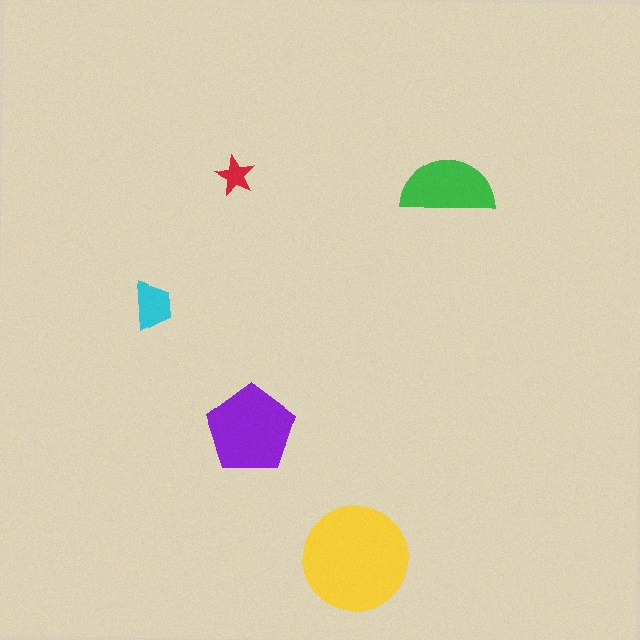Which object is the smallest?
The red star.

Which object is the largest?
The yellow circle.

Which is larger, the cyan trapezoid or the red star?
The cyan trapezoid.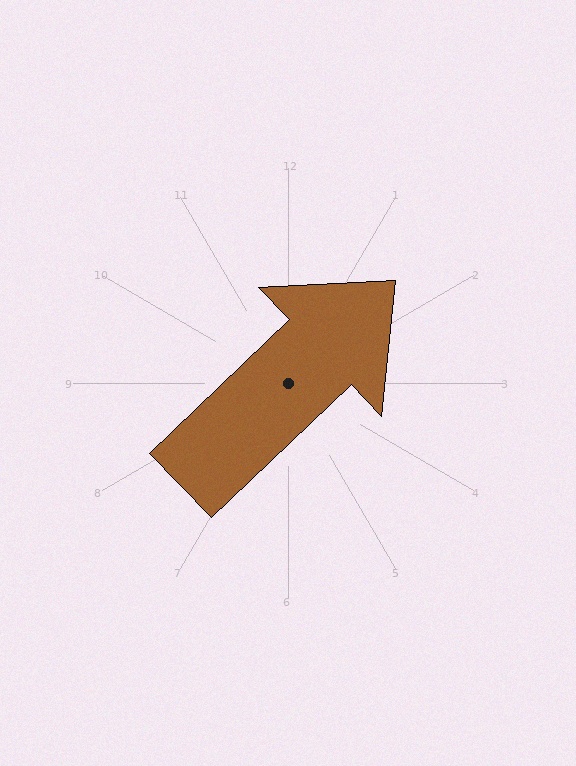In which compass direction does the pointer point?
Northeast.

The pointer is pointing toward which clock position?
Roughly 2 o'clock.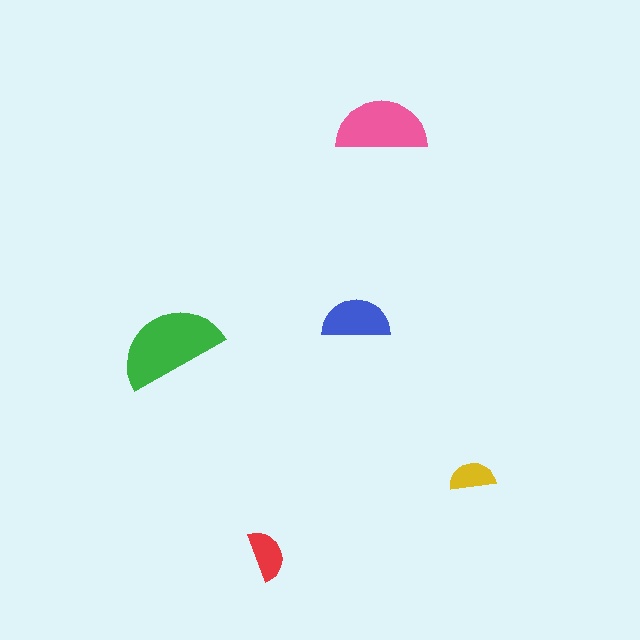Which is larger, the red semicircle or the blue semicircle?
The blue one.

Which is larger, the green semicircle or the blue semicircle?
The green one.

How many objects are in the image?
There are 5 objects in the image.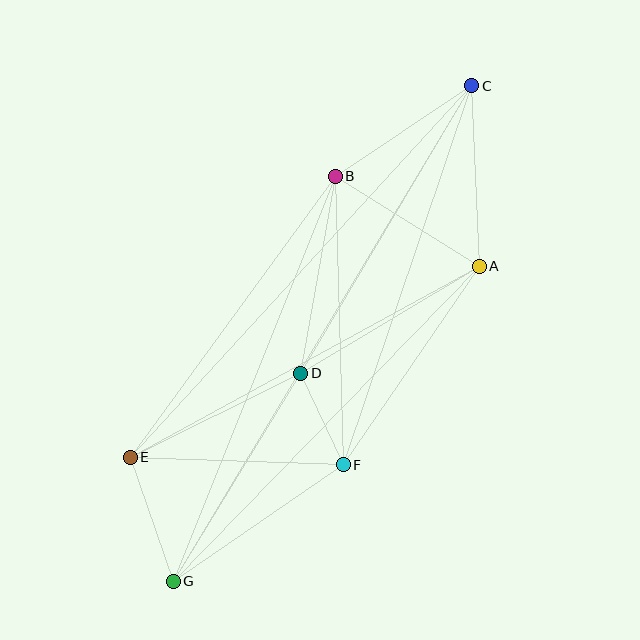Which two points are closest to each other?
Points D and F are closest to each other.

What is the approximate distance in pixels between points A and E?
The distance between A and E is approximately 398 pixels.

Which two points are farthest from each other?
Points C and G are farthest from each other.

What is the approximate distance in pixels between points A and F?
The distance between A and F is approximately 241 pixels.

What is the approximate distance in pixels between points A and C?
The distance between A and C is approximately 181 pixels.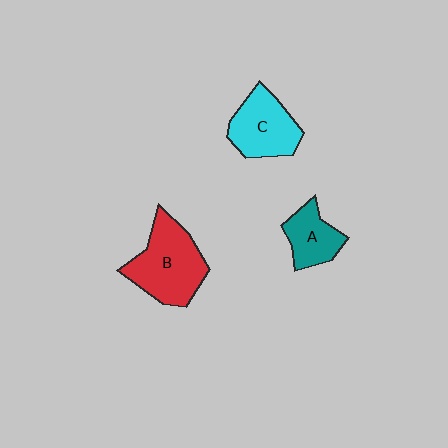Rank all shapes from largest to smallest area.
From largest to smallest: B (red), C (cyan), A (teal).